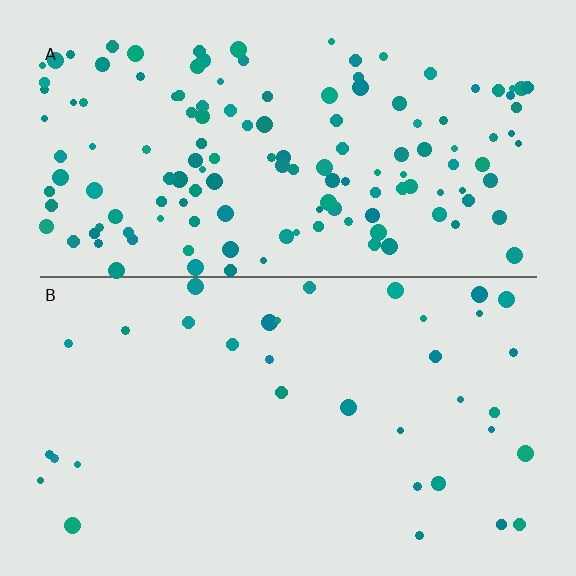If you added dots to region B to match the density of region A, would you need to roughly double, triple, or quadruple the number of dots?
Approximately quadruple.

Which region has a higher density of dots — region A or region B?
A (the top).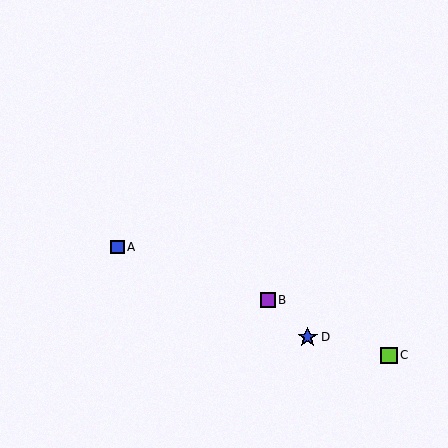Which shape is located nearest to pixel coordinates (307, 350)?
The blue star (labeled D) at (308, 337) is nearest to that location.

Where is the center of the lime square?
The center of the lime square is at (389, 355).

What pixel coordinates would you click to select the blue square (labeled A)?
Click at (117, 247) to select the blue square A.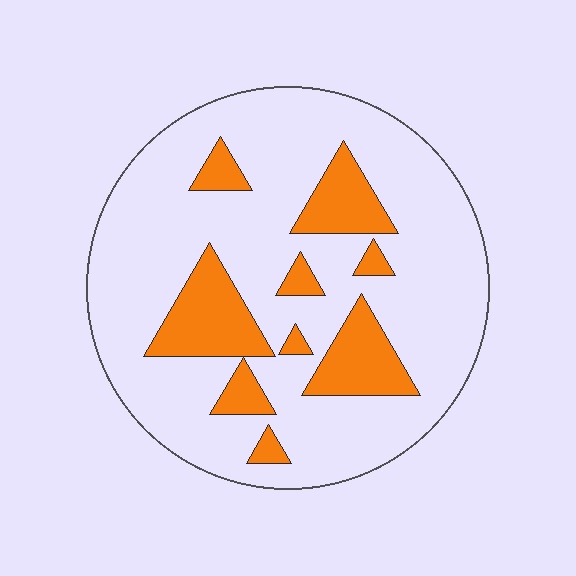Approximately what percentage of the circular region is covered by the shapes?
Approximately 20%.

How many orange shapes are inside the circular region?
9.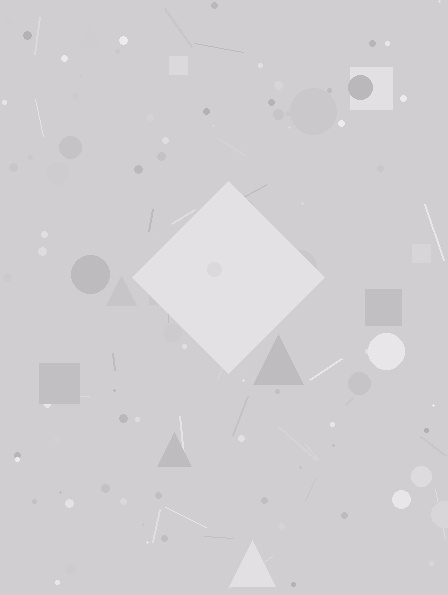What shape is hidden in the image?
A diamond is hidden in the image.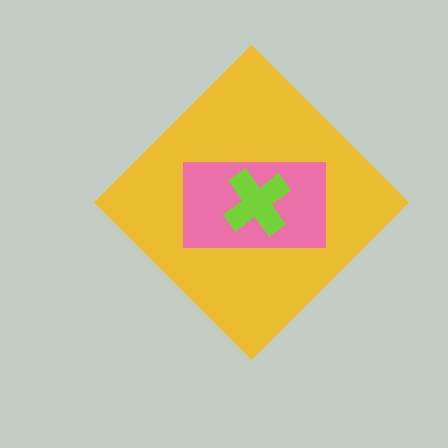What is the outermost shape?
The yellow diamond.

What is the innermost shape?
The lime cross.